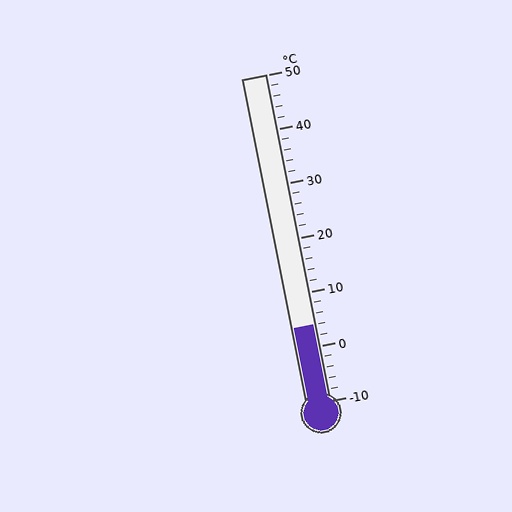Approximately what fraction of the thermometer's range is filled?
The thermometer is filled to approximately 25% of its range.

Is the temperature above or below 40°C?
The temperature is below 40°C.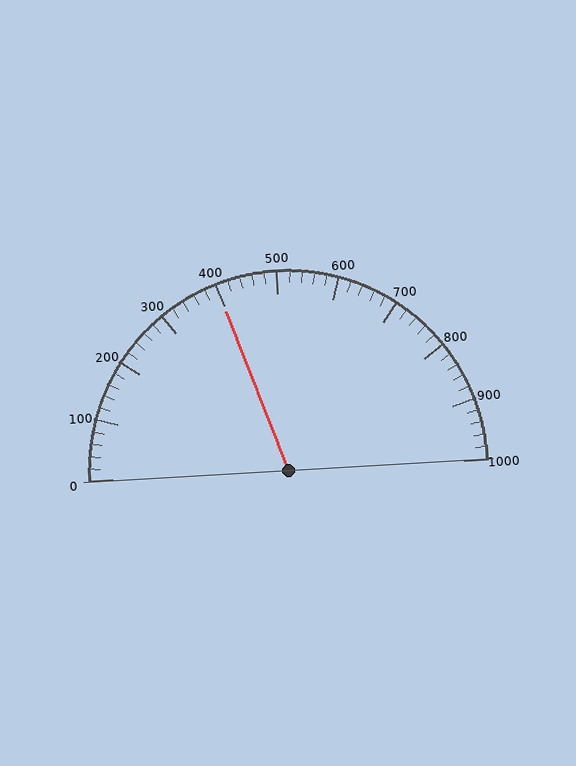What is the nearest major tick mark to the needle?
The nearest major tick mark is 400.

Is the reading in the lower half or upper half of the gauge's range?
The reading is in the lower half of the range (0 to 1000).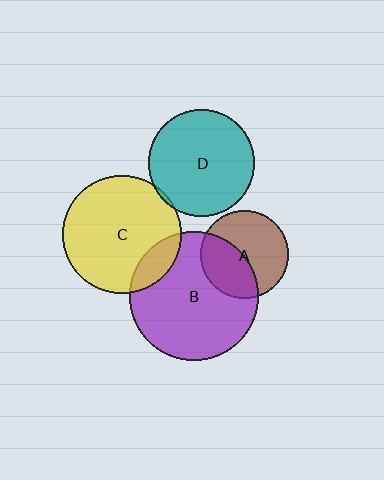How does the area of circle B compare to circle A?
Approximately 2.2 times.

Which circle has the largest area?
Circle B (purple).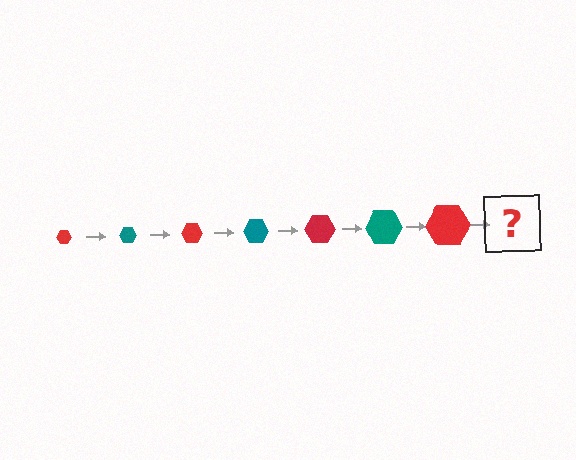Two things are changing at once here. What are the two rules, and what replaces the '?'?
The two rules are that the hexagon grows larger each step and the color cycles through red and teal. The '?' should be a teal hexagon, larger than the previous one.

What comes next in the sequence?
The next element should be a teal hexagon, larger than the previous one.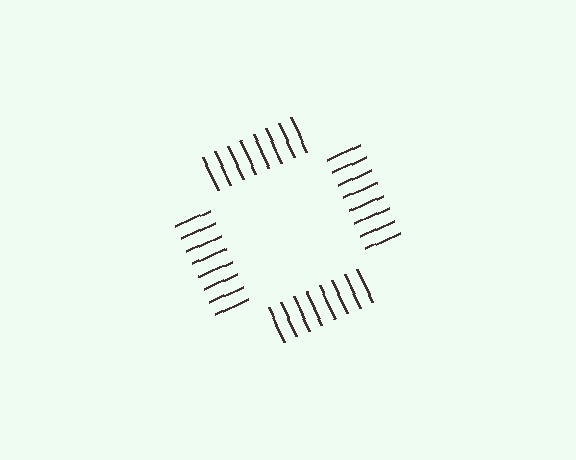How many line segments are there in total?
32 — 8 along each of the 4 edges.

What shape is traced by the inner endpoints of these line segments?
An illusory square — the line segments terminate on its edges but no continuous stroke is drawn.